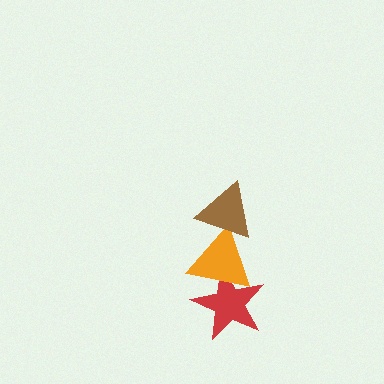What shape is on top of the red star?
The orange triangle is on top of the red star.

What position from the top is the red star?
The red star is 3rd from the top.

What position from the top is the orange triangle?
The orange triangle is 2nd from the top.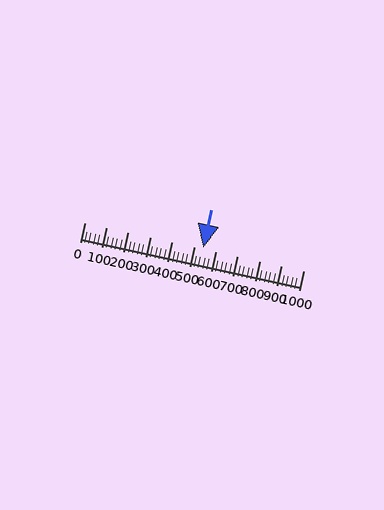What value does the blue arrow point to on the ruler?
The blue arrow points to approximately 542.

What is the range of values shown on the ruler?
The ruler shows values from 0 to 1000.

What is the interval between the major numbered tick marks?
The major tick marks are spaced 100 units apart.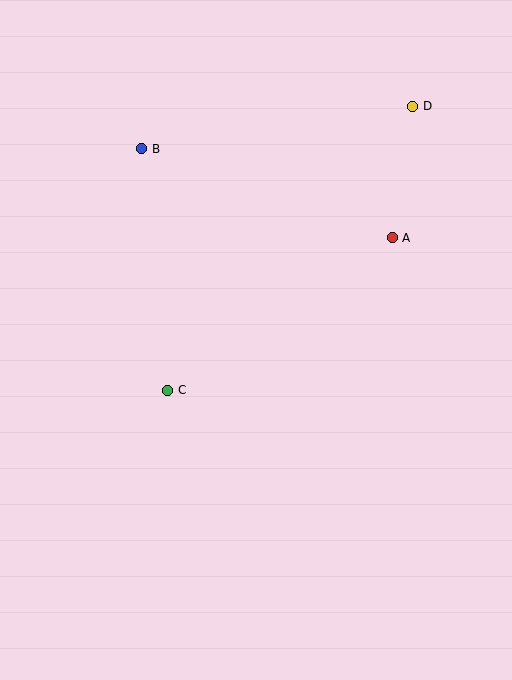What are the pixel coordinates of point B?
Point B is at (142, 149).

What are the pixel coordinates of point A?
Point A is at (392, 238).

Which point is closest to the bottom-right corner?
Point C is closest to the bottom-right corner.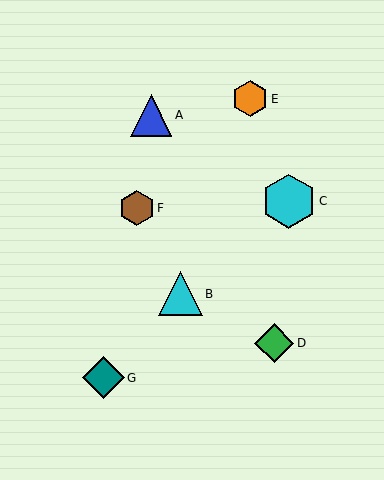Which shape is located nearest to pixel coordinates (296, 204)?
The cyan hexagon (labeled C) at (289, 201) is nearest to that location.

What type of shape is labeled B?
Shape B is a cyan triangle.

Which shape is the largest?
The cyan hexagon (labeled C) is the largest.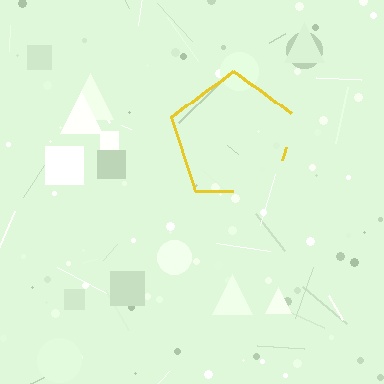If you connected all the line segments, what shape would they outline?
They would outline a pentagon.